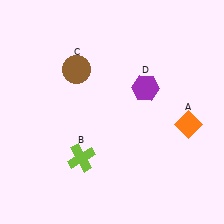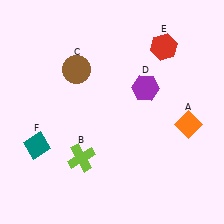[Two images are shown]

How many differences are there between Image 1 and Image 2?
There are 2 differences between the two images.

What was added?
A red hexagon (E), a teal diamond (F) were added in Image 2.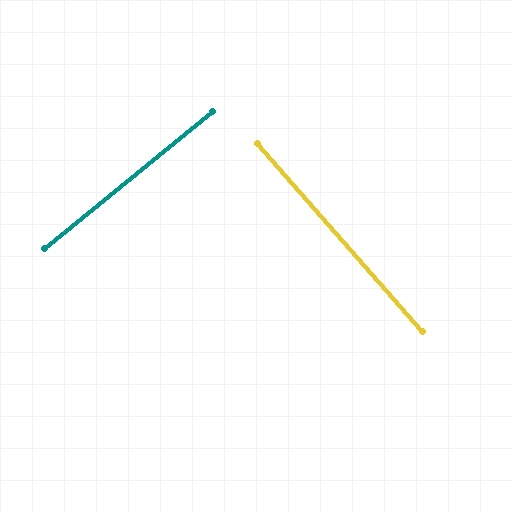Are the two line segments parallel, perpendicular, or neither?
Perpendicular — they meet at approximately 88°.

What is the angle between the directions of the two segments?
Approximately 88 degrees.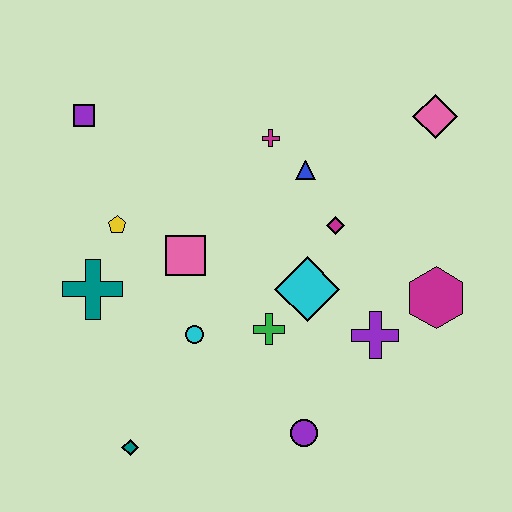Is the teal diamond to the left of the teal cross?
No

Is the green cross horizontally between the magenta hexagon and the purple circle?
No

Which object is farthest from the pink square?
The pink diamond is farthest from the pink square.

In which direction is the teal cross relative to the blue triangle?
The teal cross is to the left of the blue triangle.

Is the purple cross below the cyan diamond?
Yes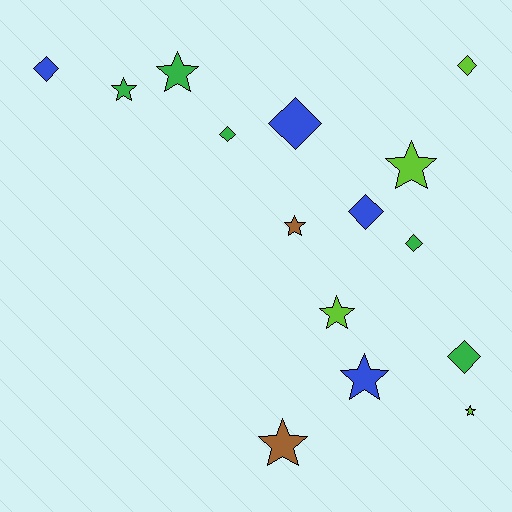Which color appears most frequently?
Green, with 5 objects.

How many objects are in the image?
There are 15 objects.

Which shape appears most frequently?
Star, with 8 objects.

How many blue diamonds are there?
There are 3 blue diamonds.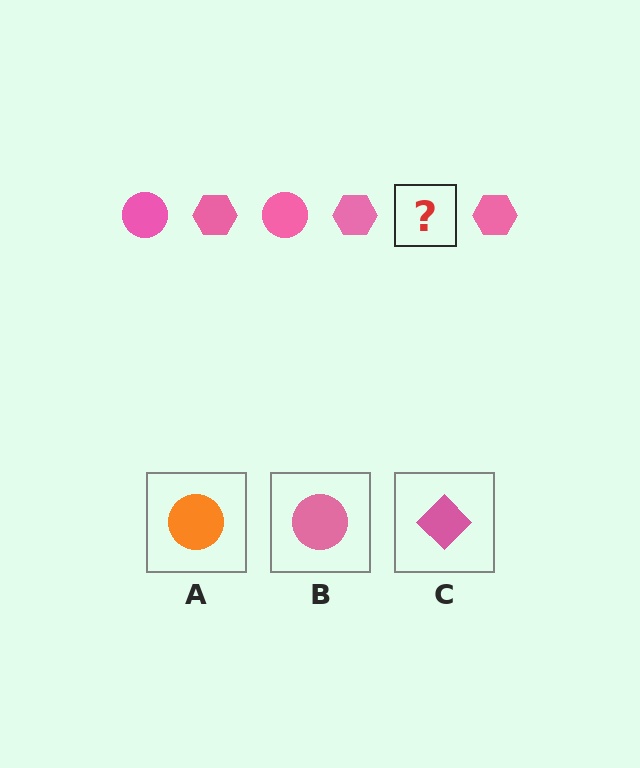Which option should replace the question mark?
Option B.